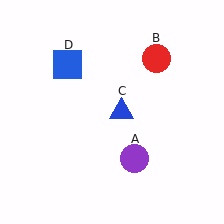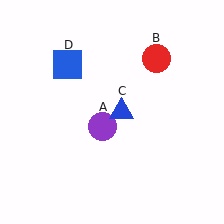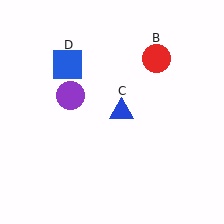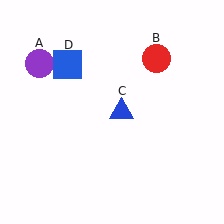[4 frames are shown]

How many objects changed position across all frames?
1 object changed position: purple circle (object A).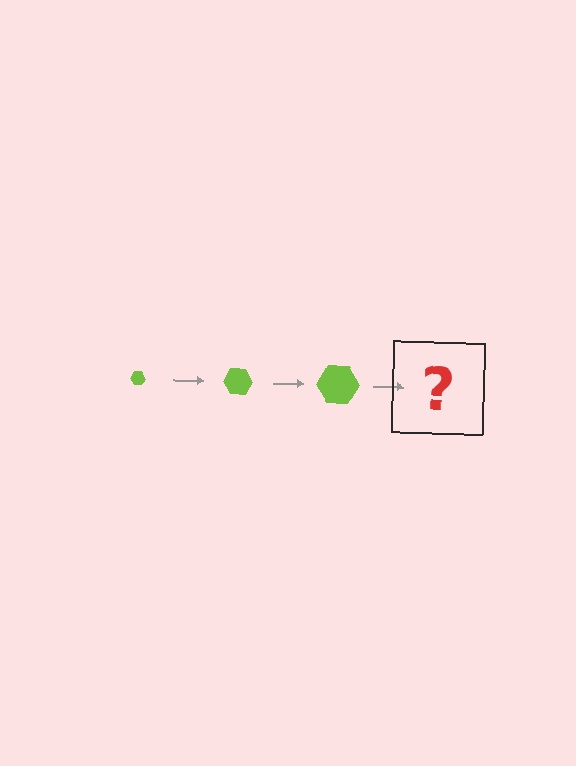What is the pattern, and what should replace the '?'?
The pattern is that the hexagon gets progressively larger each step. The '?' should be a lime hexagon, larger than the previous one.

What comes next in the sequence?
The next element should be a lime hexagon, larger than the previous one.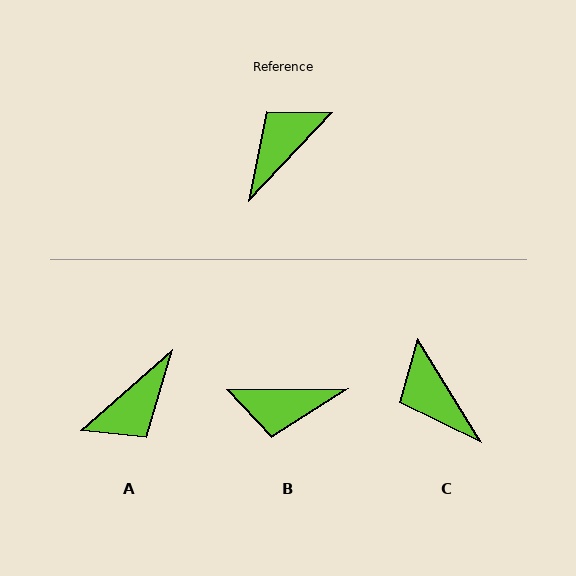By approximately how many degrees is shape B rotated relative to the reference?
Approximately 134 degrees counter-clockwise.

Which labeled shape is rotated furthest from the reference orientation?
A, about 175 degrees away.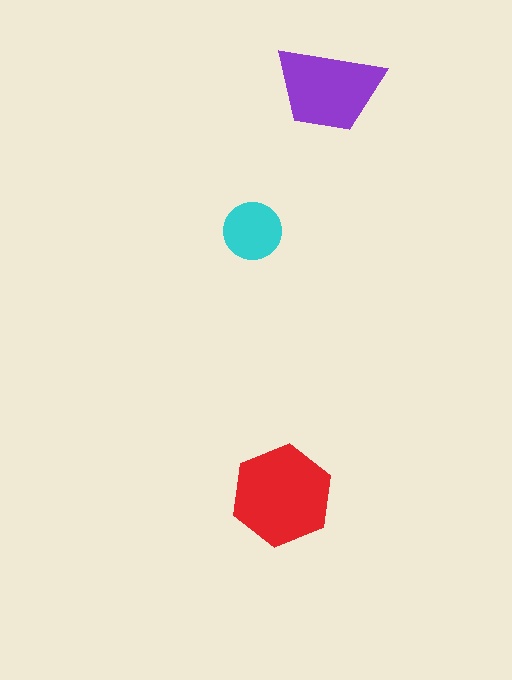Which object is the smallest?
The cyan circle.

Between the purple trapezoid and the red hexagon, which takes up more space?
The red hexagon.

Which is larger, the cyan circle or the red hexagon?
The red hexagon.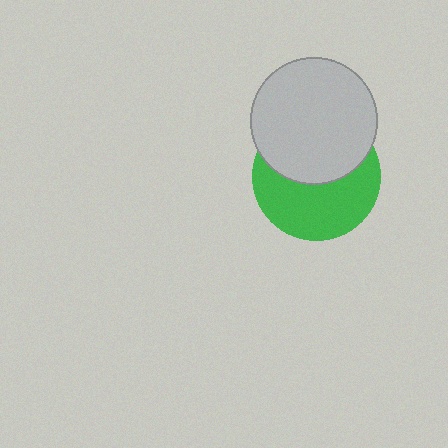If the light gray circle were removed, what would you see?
You would see the complete green circle.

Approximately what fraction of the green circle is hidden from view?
Roughly 46% of the green circle is hidden behind the light gray circle.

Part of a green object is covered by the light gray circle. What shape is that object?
It is a circle.